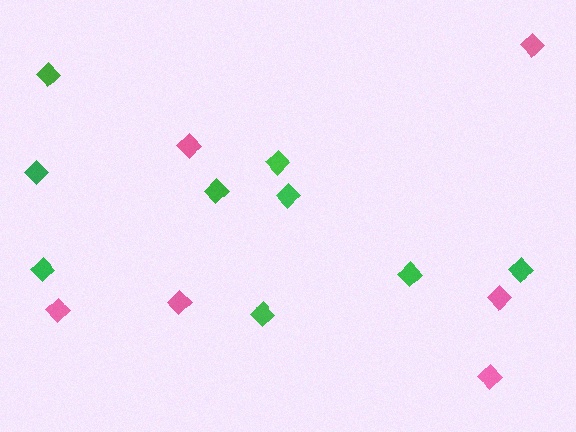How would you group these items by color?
There are 2 groups: one group of pink diamonds (6) and one group of green diamonds (9).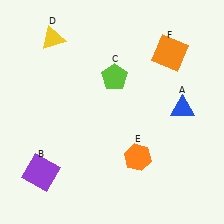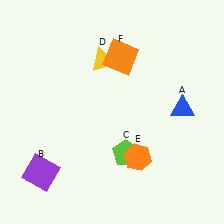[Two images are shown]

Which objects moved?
The objects that moved are: the lime pentagon (C), the yellow triangle (D), the orange square (F).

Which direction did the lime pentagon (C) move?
The lime pentagon (C) moved down.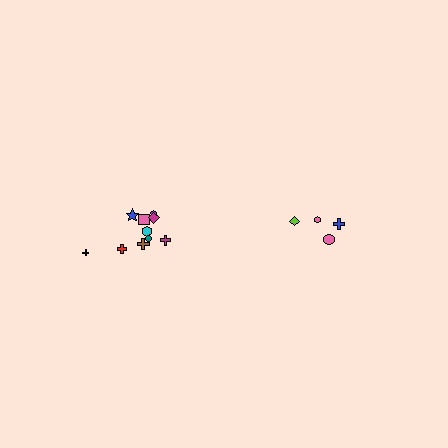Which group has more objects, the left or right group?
The left group.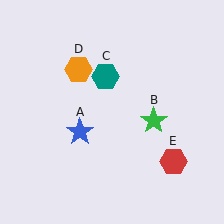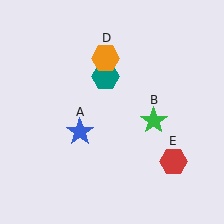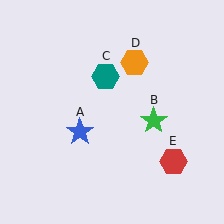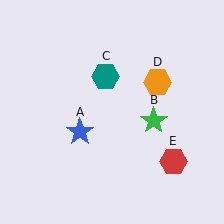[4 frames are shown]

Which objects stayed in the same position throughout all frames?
Blue star (object A) and green star (object B) and teal hexagon (object C) and red hexagon (object E) remained stationary.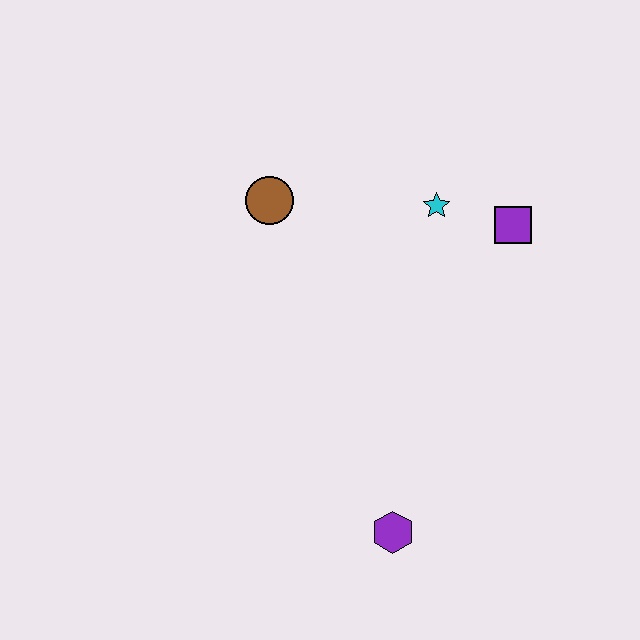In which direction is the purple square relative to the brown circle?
The purple square is to the right of the brown circle.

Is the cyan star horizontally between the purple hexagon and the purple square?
Yes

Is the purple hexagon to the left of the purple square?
Yes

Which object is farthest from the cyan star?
The purple hexagon is farthest from the cyan star.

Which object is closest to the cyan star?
The purple square is closest to the cyan star.